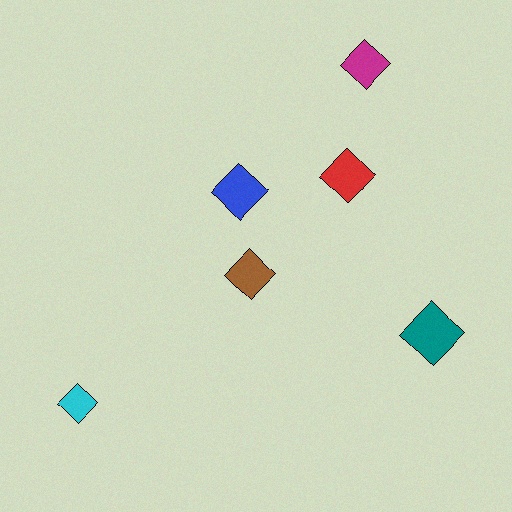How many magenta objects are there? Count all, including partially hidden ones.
There is 1 magenta object.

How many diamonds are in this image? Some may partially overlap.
There are 6 diamonds.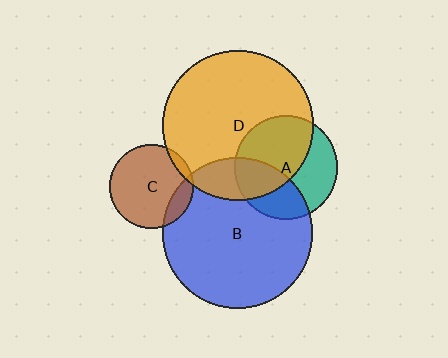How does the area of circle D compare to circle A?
Approximately 2.1 times.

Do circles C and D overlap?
Yes.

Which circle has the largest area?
Circle D (orange).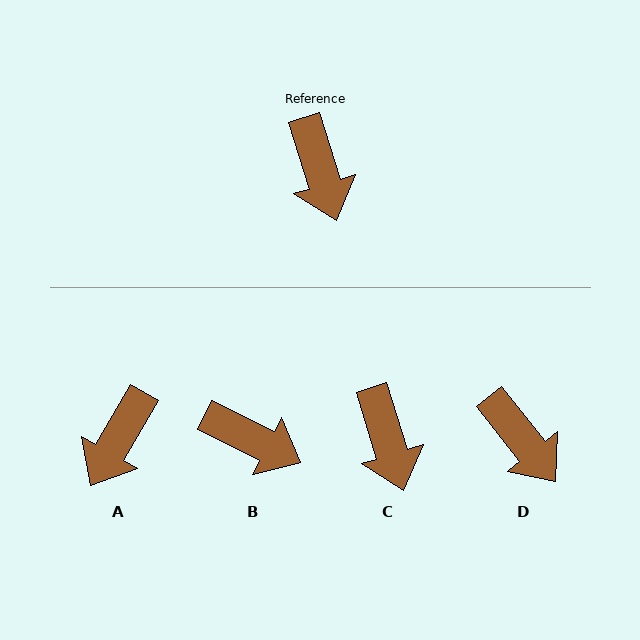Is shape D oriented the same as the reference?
No, it is off by about 21 degrees.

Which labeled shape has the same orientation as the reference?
C.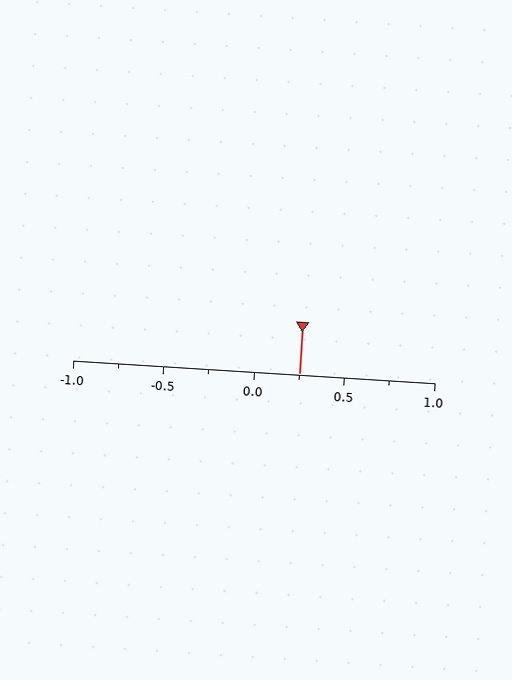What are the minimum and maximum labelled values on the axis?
The axis runs from -1.0 to 1.0.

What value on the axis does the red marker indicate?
The marker indicates approximately 0.25.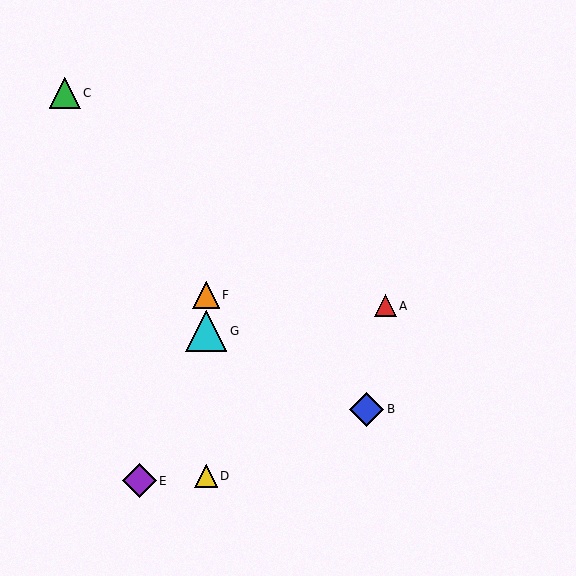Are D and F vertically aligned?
Yes, both are at x≈206.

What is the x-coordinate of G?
Object G is at x≈206.